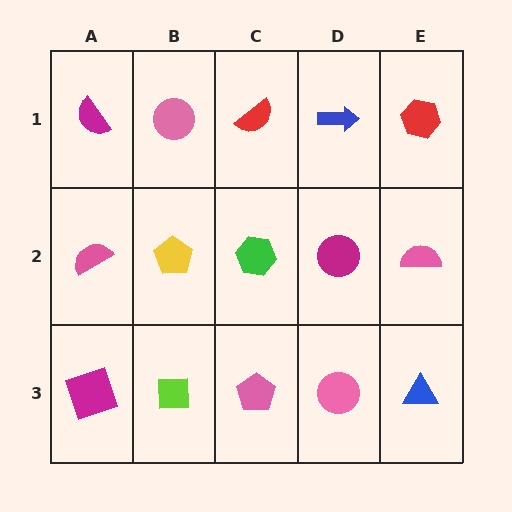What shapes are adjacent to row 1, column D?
A magenta circle (row 2, column D), a red semicircle (row 1, column C), a red hexagon (row 1, column E).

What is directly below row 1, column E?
A pink semicircle.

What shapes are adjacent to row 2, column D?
A blue arrow (row 1, column D), a pink circle (row 3, column D), a green hexagon (row 2, column C), a pink semicircle (row 2, column E).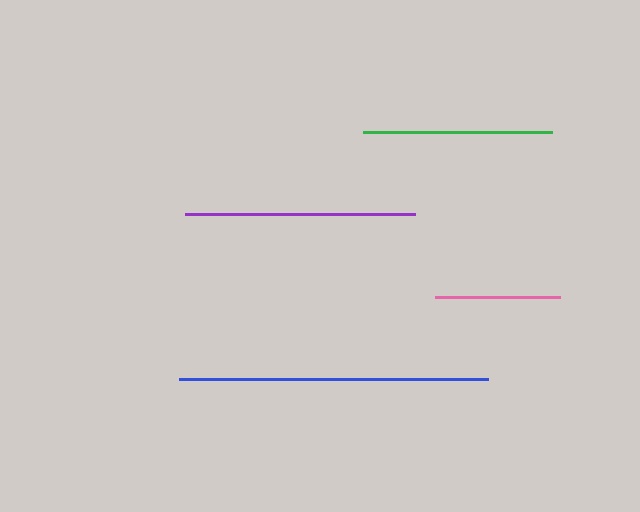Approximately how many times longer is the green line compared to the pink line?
The green line is approximately 1.5 times the length of the pink line.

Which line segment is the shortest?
The pink line is the shortest at approximately 125 pixels.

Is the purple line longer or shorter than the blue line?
The blue line is longer than the purple line.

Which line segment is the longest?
The blue line is the longest at approximately 309 pixels.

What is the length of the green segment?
The green segment is approximately 189 pixels long.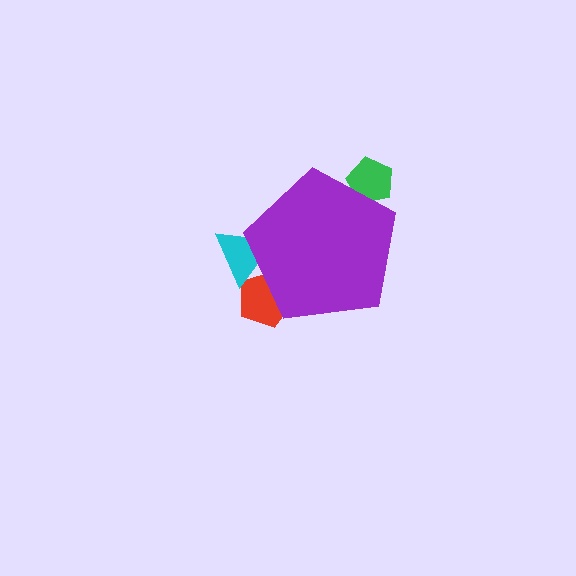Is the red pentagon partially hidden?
Yes, the red pentagon is partially hidden behind the purple pentagon.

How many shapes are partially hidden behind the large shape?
3 shapes are partially hidden.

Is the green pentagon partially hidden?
Yes, the green pentagon is partially hidden behind the purple pentagon.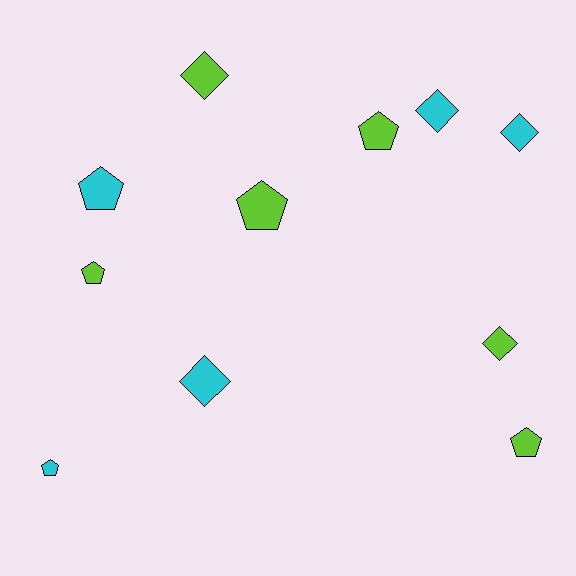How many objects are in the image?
There are 11 objects.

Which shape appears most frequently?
Pentagon, with 6 objects.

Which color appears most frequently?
Lime, with 6 objects.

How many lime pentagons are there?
There are 4 lime pentagons.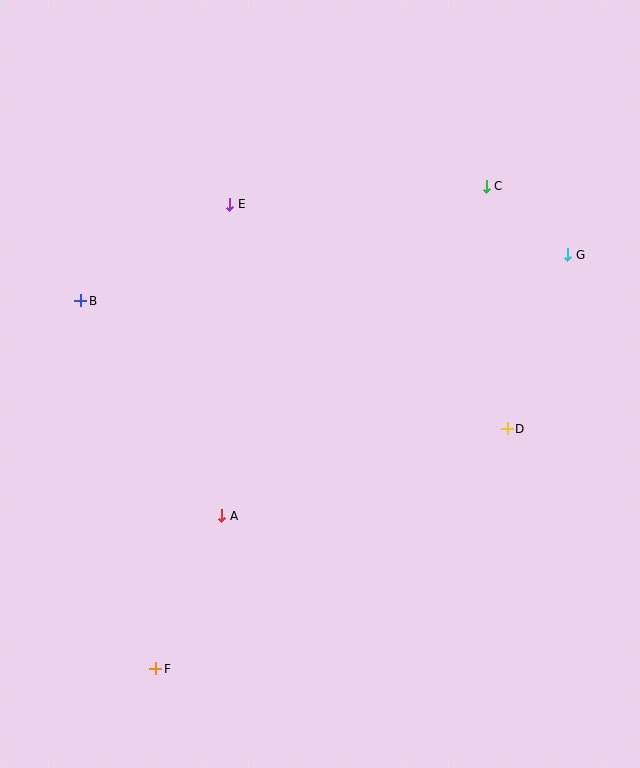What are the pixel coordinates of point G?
Point G is at (568, 255).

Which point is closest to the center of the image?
Point A at (222, 516) is closest to the center.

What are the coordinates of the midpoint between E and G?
The midpoint between E and G is at (399, 230).